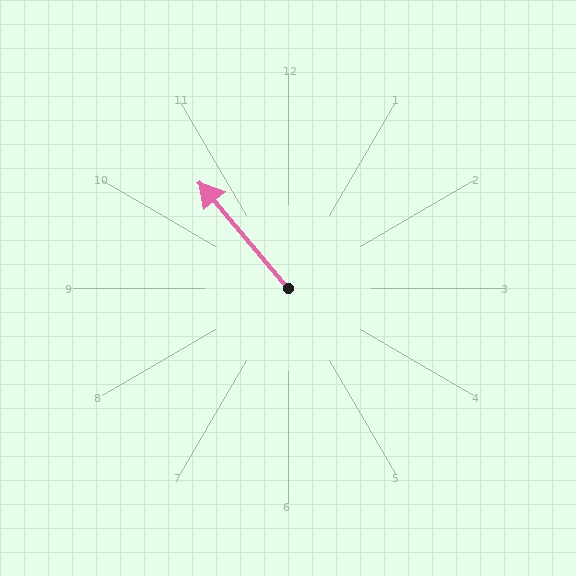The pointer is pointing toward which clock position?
Roughly 11 o'clock.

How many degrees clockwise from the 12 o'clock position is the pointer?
Approximately 320 degrees.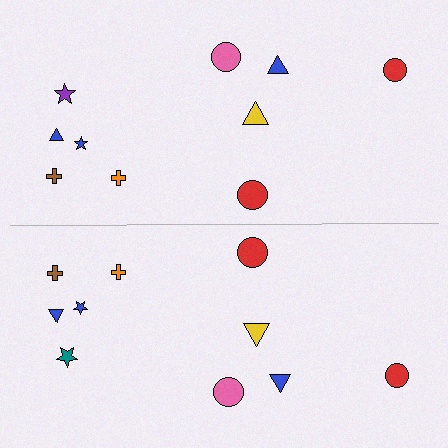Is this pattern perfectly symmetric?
No, the pattern is not perfectly symmetric. The teal star on the bottom side breaks the symmetry — its mirror counterpart is purple.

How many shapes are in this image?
There are 20 shapes in this image.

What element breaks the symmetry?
The teal star on the bottom side breaks the symmetry — its mirror counterpart is purple.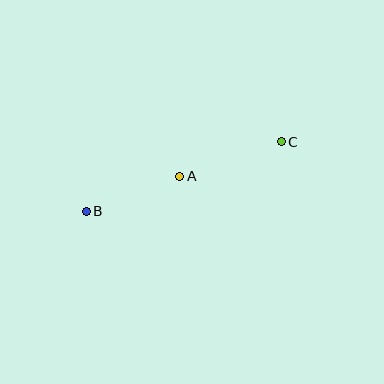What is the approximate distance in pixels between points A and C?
The distance between A and C is approximately 107 pixels.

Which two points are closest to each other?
Points A and B are closest to each other.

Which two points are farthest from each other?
Points B and C are farthest from each other.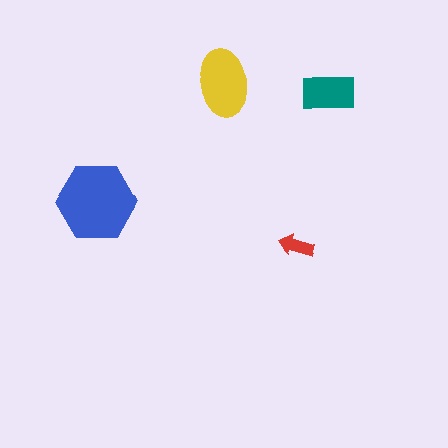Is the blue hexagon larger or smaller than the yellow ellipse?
Larger.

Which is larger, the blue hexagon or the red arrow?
The blue hexagon.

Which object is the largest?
The blue hexagon.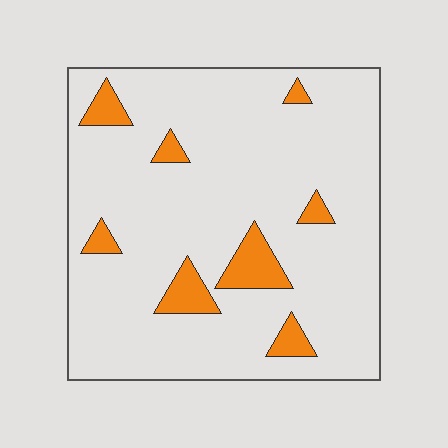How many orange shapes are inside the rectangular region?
8.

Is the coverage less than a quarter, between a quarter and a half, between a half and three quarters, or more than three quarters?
Less than a quarter.